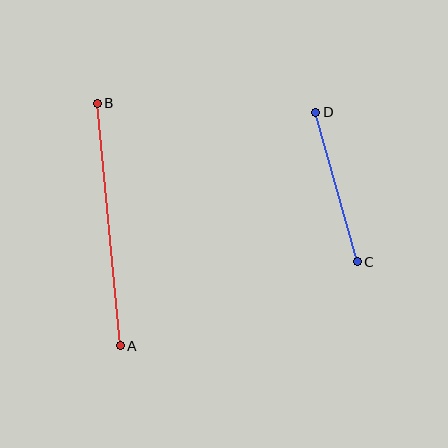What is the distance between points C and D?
The distance is approximately 155 pixels.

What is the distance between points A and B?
The distance is approximately 243 pixels.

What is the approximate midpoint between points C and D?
The midpoint is at approximately (336, 187) pixels.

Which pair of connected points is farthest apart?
Points A and B are farthest apart.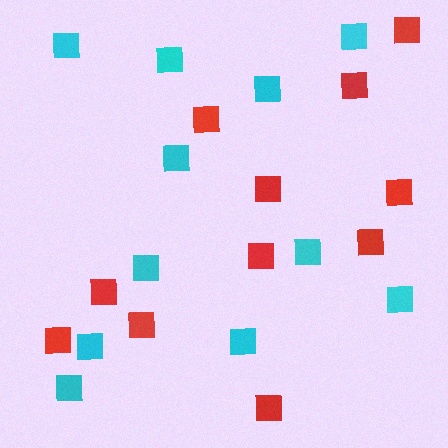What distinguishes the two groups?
There are 2 groups: one group of red squares (11) and one group of cyan squares (11).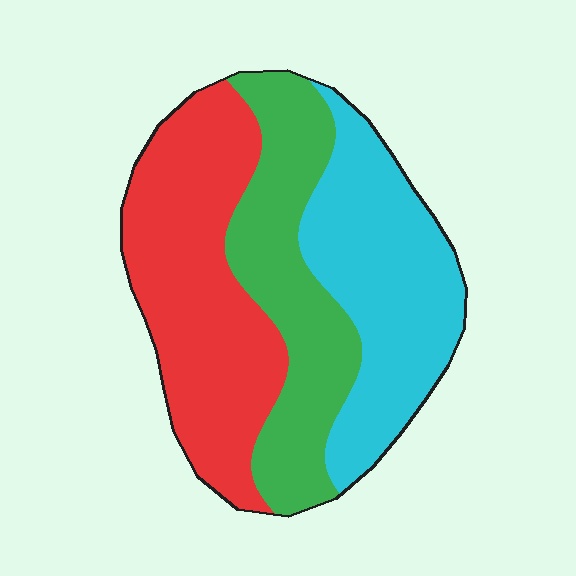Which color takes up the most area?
Red, at roughly 40%.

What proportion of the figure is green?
Green covers roughly 30% of the figure.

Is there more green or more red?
Red.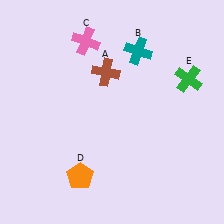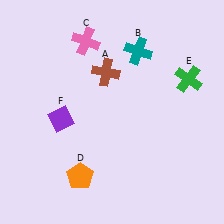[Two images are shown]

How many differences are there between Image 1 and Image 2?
There is 1 difference between the two images.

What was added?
A purple diamond (F) was added in Image 2.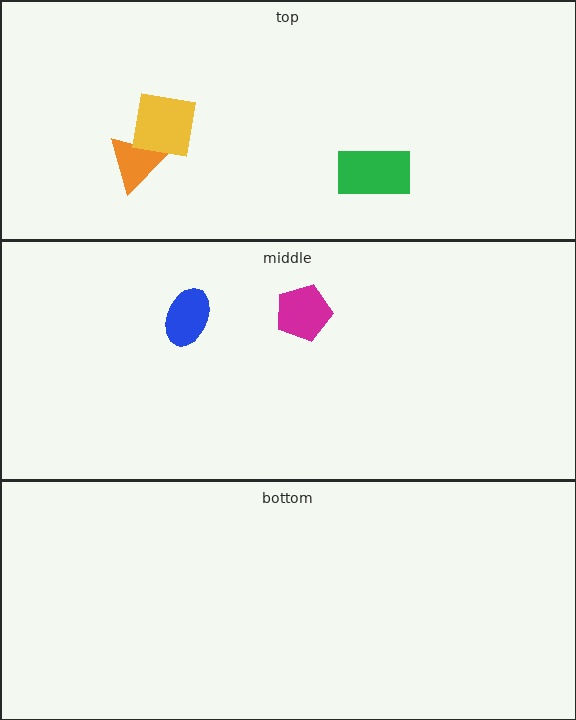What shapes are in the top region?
The green rectangle, the orange triangle, the yellow square.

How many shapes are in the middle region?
2.